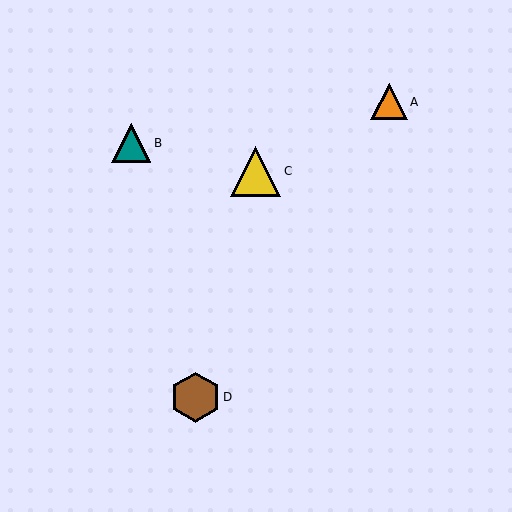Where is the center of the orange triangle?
The center of the orange triangle is at (389, 102).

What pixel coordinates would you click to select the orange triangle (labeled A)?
Click at (389, 102) to select the orange triangle A.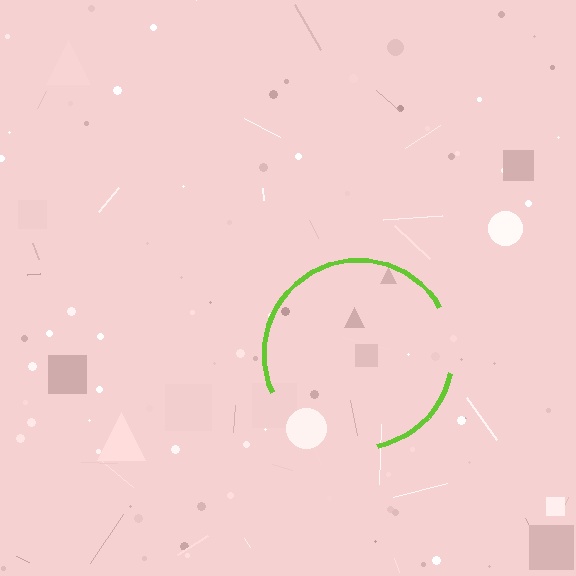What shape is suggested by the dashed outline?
The dashed outline suggests a circle.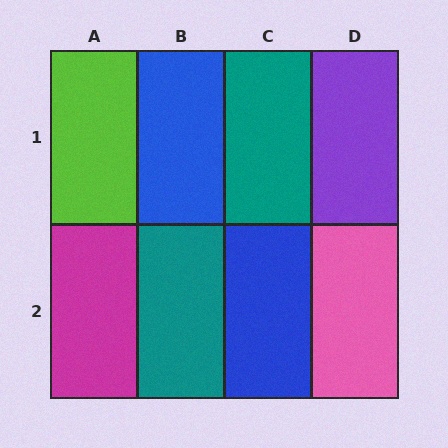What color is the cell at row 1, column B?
Blue.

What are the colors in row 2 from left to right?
Magenta, teal, blue, pink.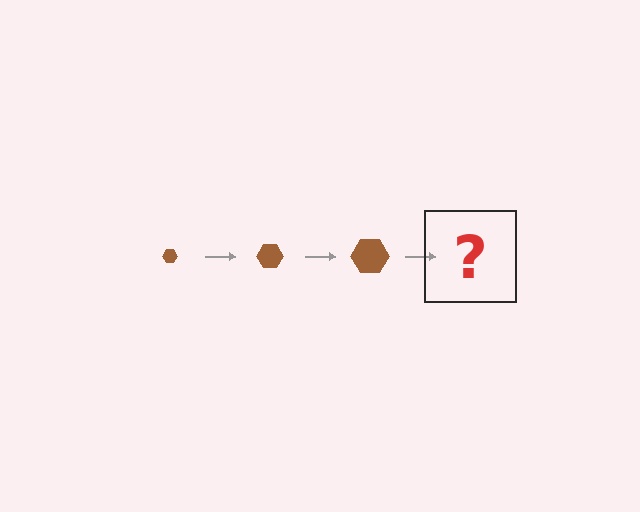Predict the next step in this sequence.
The next step is a brown hexagon, larger than the previous one.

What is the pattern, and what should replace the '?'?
The pattern is that the hexagon gets progressively larger each step. The '?' should be a brown hexagon, larger than the previous one.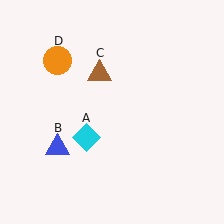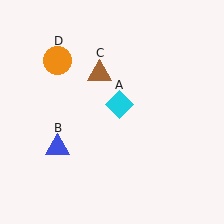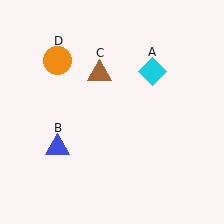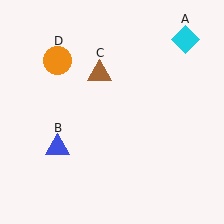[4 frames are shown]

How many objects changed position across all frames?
1 object changed position: cyan diamond (object A).